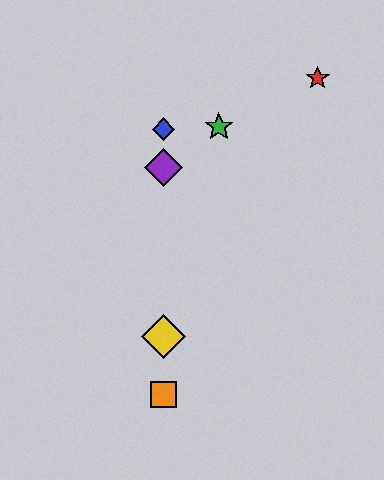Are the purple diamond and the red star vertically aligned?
No, the purple diamond is at x≈163 and the red star is at x≈318.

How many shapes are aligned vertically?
4 shapes (the blue diamond, the yellow diamond, the purple diamond, the orange square) are aligned vertically.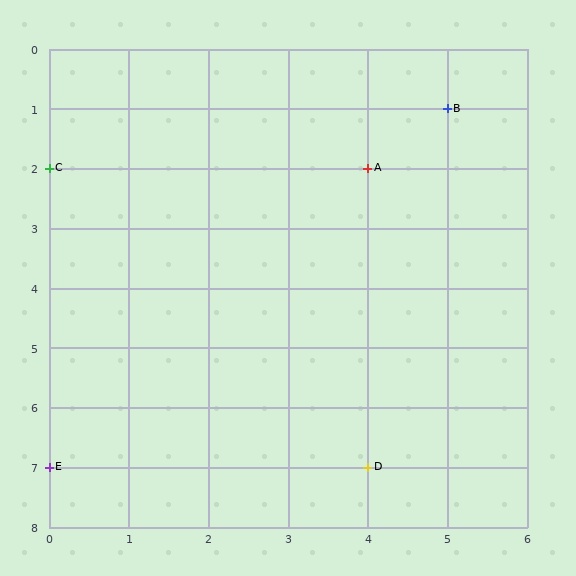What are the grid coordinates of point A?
Point A is at grid coordinates (4, 2).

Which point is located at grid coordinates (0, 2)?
Point C is at (0, 2).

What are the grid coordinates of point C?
Point C is at grid coordinates (0, 2).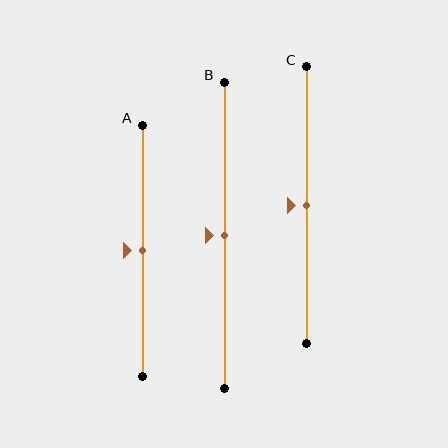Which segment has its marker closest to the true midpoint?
Segment A has its marker closest to the true midpoint.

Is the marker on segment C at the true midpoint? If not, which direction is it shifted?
Yes, the marker on segment C is at the true midpoint.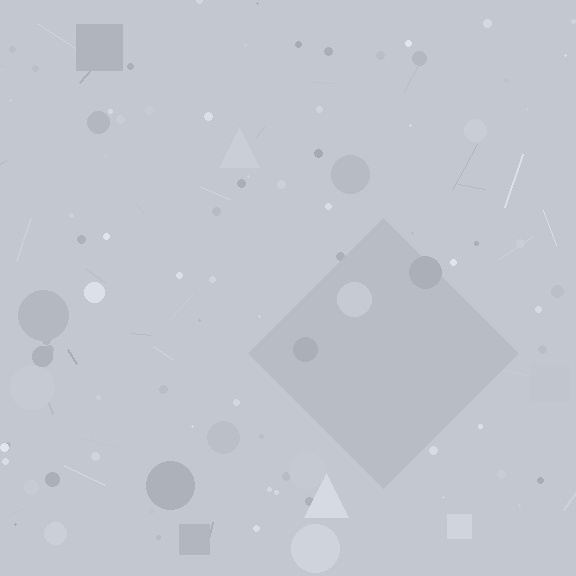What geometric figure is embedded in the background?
A diamond is embedded in the background.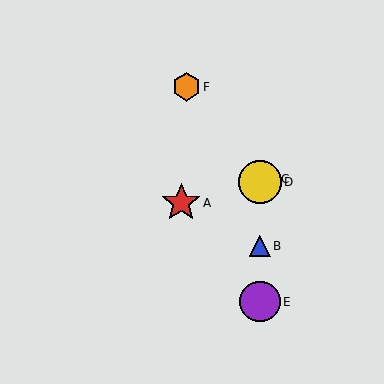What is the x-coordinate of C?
Object C is at x≈260.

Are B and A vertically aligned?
No, B is at x≈260 and A is at x≈181.